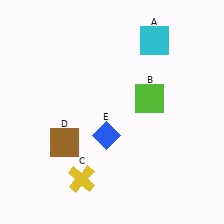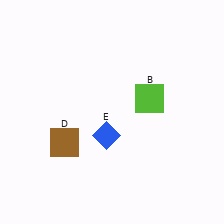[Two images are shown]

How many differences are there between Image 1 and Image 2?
There are 2 differences between the two images.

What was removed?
The yellow cross (C), the cyan square (A) were removed in Image 2.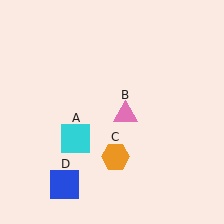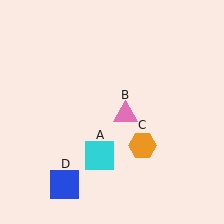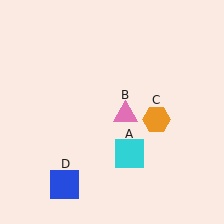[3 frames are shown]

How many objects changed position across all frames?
2 objects changed position: cyan square (object A), orange hexagon (object C).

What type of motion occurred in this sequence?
The cyan square (object A), orange hexagon (object C) rotated counterclockwise around the center of the scene.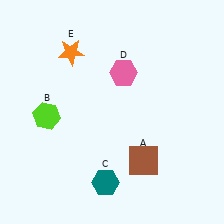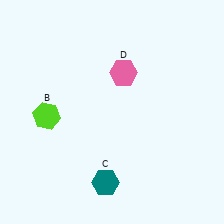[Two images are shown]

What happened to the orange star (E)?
The orange star (E) was removed in Image 2. It was in the top-left area of Image 1.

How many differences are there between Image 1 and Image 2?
There are 2 differences between the two images.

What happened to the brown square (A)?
The brown square (A) was removed in Image 2. It was in the bottom-right area of Image 1.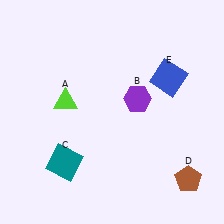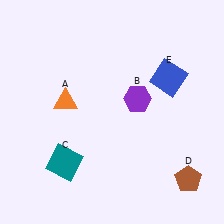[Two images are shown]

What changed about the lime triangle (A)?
In Image 1, A is lime. In Image 2, it changed to orange.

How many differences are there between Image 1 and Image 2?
There is 1 difference between the two images.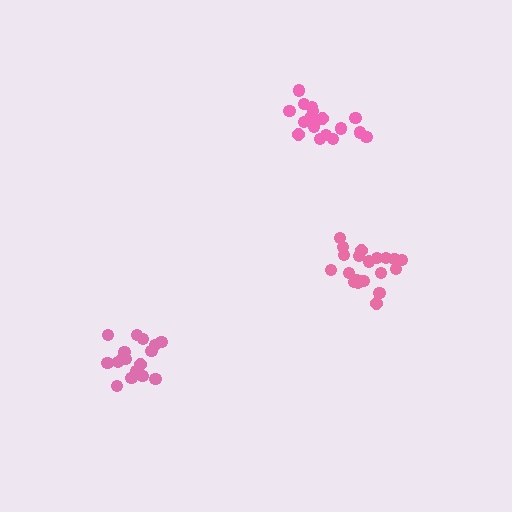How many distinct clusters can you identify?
There are 3 distinct clusters.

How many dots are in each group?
Group 1: 20 dots, Group 2: 18 dots, Group 3: 18 dots (56 total).